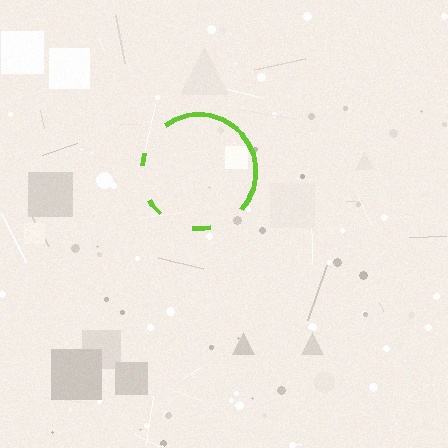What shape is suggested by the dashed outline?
The dashed outline suggests a circle.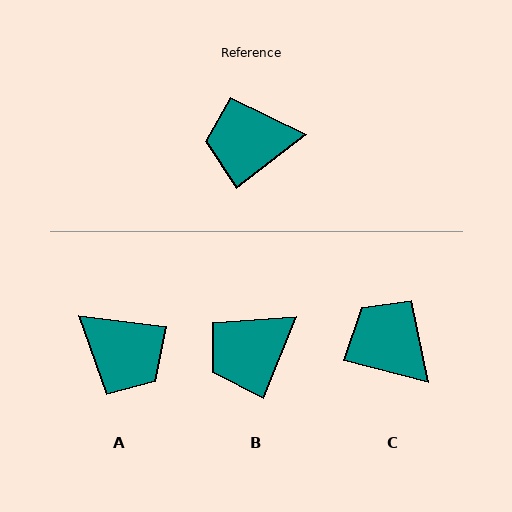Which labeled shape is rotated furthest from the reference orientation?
A, about 136 degrees away.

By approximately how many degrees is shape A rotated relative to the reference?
Approximately 136 degrees counter-clockwise.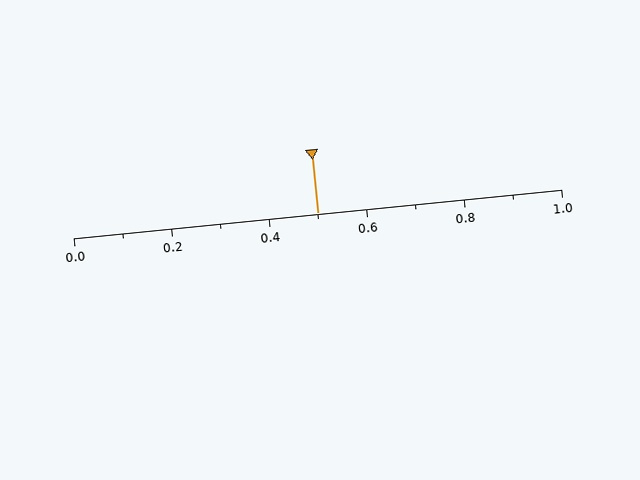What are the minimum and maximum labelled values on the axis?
The axis runs from 0.0 to 1.0.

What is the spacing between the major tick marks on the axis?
The major ticks are spaced 0.2 apart.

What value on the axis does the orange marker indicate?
The marker indicates approximately 0.5.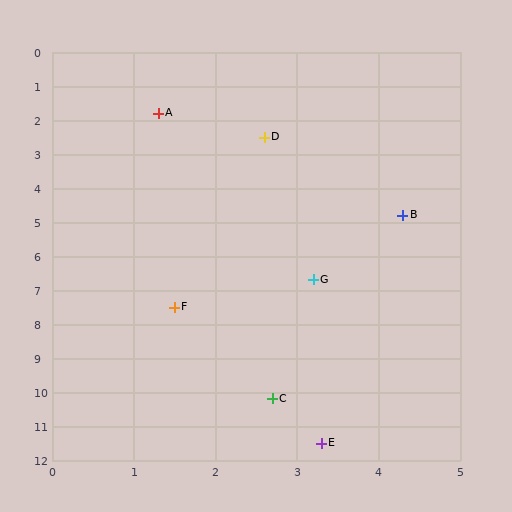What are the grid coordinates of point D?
Point D is at approximately (2.6, 2.5).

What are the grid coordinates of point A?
Point A is at approximately (1.3, 1.8).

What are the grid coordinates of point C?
Point C is at approximately (2.7, 10.2).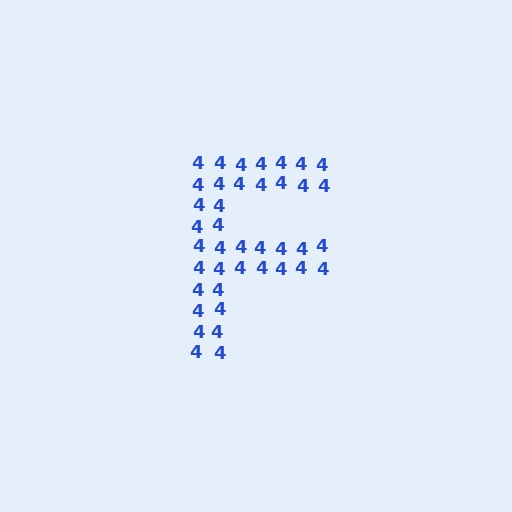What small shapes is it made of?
It is made of small digit 4's.